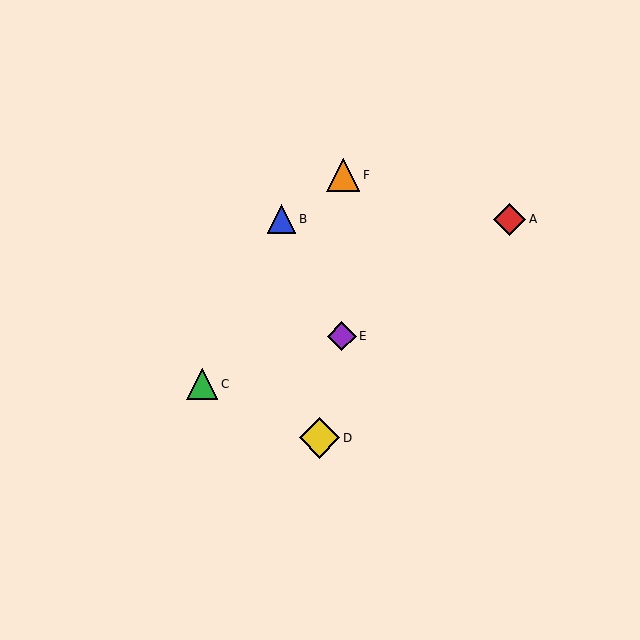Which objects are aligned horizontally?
Objects A, B are aligned horizontally.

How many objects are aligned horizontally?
2 objects (A, B) are aligned horizontally.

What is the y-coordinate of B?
Object B is at y≈219.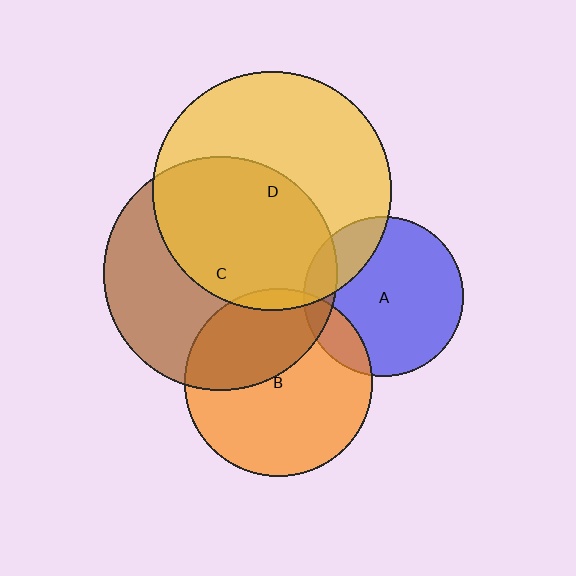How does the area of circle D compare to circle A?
Approximately 2.2 times.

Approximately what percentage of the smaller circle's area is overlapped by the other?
Approximately 15%.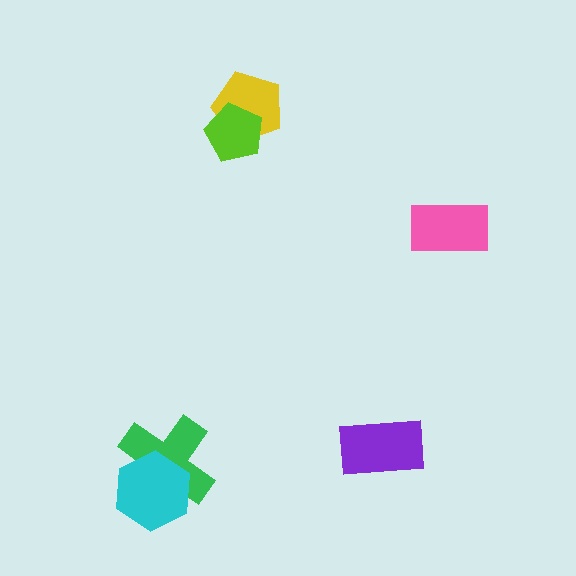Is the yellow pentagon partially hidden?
Yes, it is partially covered by another shape.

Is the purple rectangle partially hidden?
No, no other shape covers it.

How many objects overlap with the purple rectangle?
0 objects overlap with the purple rectangle.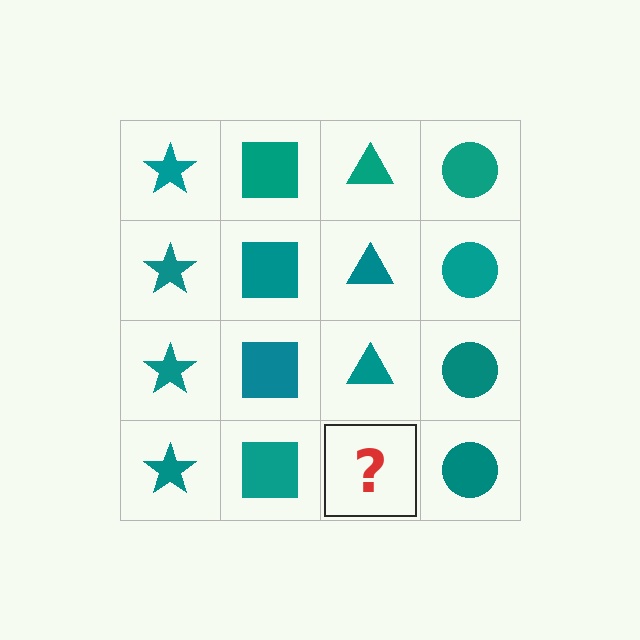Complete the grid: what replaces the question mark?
The question mark should be replaced with a teal triangle.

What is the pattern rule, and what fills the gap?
The rule is that each column has a consistent shape. The gap should be filled with a teal triangle.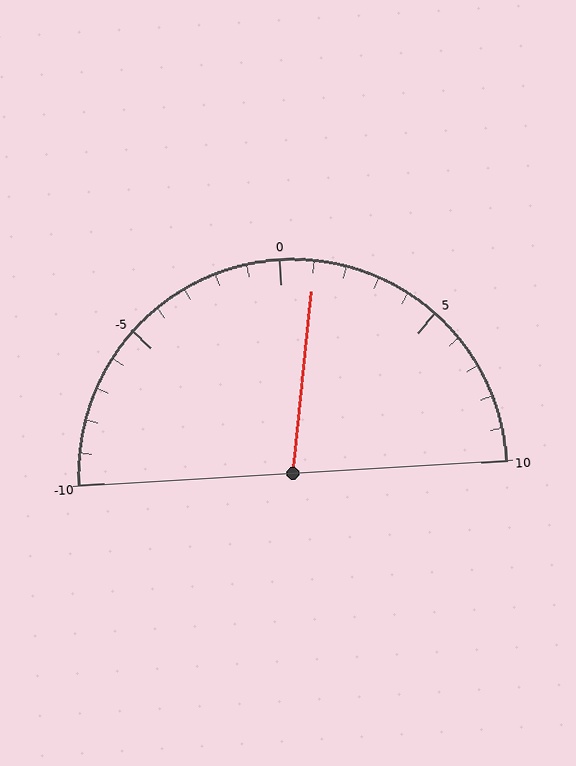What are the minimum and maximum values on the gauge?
The gauge ranges from -10 to 10.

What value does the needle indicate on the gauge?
The needle indicates approximately 1.